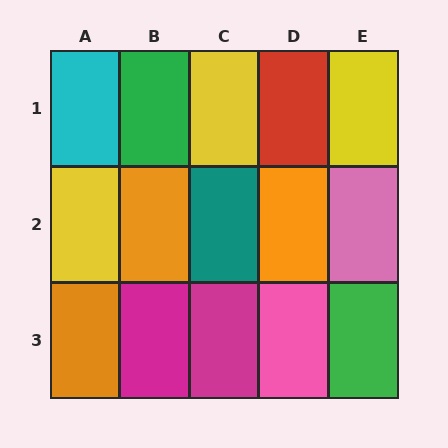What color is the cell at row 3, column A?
Orange.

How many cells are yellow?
3 cells are yellow.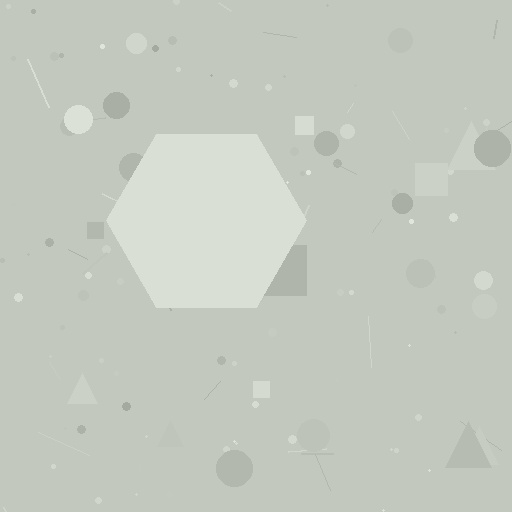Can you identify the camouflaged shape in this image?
The camouflaged shape is a hexagon.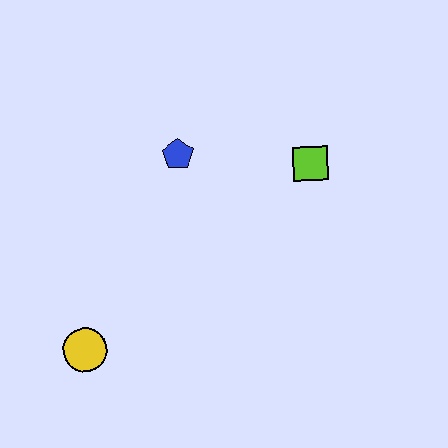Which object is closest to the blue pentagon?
The lime square is closest to the blue pentagon.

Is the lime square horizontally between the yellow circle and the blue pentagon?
No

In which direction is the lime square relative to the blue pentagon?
The lime square is to the right of the blue pentagon.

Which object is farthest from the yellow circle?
The lime square is farthest from the yellow circle.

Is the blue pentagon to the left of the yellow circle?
No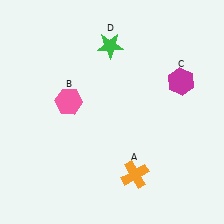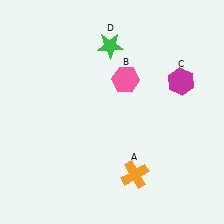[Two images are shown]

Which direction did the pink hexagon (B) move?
The pink hexagon (B) moved right.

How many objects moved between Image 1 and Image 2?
1 object moved between the two images.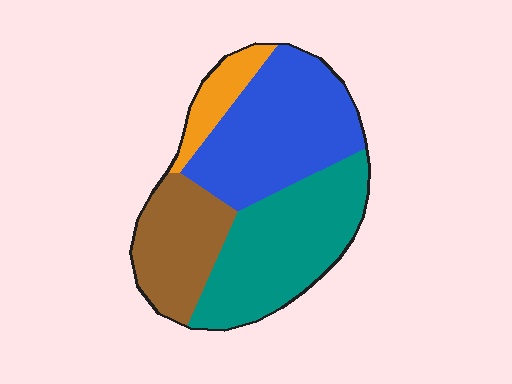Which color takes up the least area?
Orange, at roughly 10%.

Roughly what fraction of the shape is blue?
Blue takes up between a quarter and a half of the shape.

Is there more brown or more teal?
Teal.